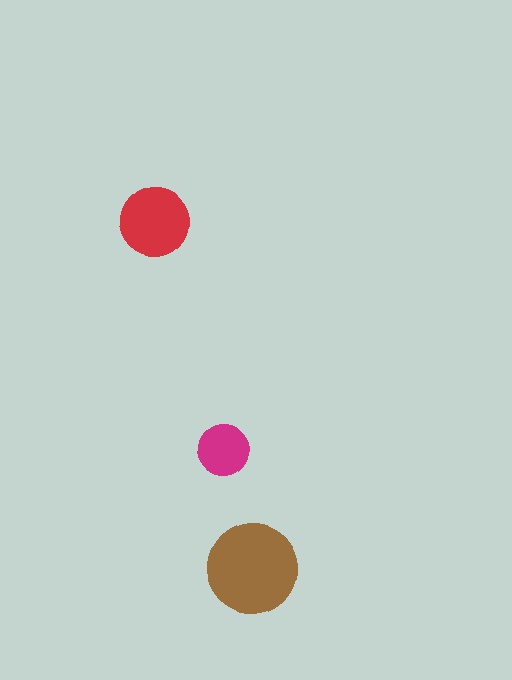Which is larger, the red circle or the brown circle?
The brown one.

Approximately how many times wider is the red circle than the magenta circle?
About 1.5 times wider.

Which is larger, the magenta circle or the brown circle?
The brown one.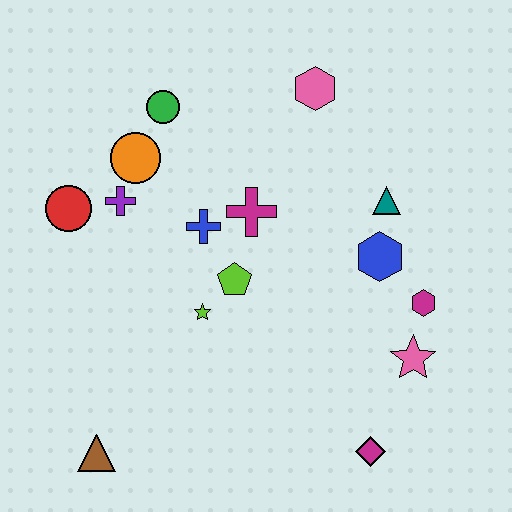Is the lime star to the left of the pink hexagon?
Yes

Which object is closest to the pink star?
The magenta hexagon is closest to the pink star.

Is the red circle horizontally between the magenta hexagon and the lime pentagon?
No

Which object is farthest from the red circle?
The magenta diamond is farthest from the red circle.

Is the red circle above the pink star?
Yes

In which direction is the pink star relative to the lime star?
The pink star is to the right of the lime star.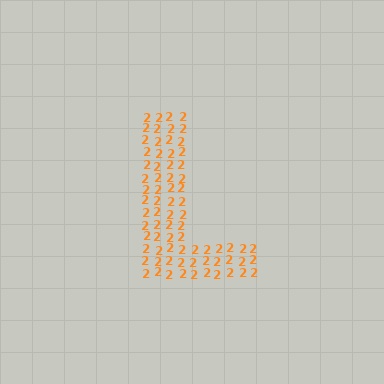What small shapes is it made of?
It is made of small digit 2's.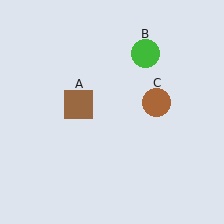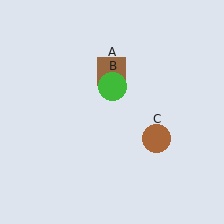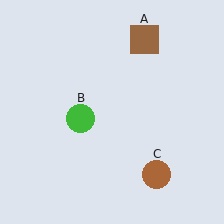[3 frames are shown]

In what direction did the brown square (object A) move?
The brown square (object A) moved up and to the right.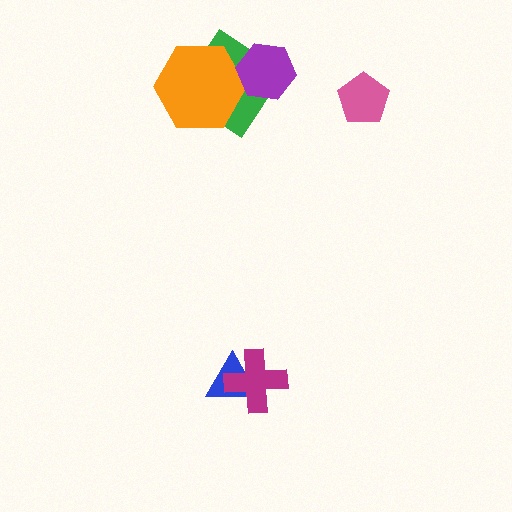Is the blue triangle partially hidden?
Yes, it is partially covered by another shape.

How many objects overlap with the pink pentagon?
0 objects overlap with the pink pentagon.